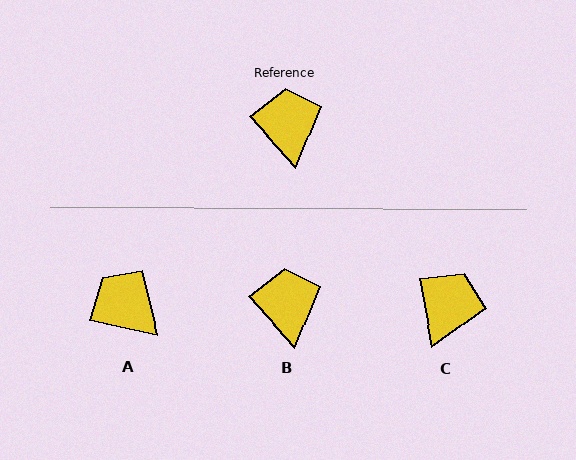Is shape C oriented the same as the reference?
No, it is off by about 32 degrees.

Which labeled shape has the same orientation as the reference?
B.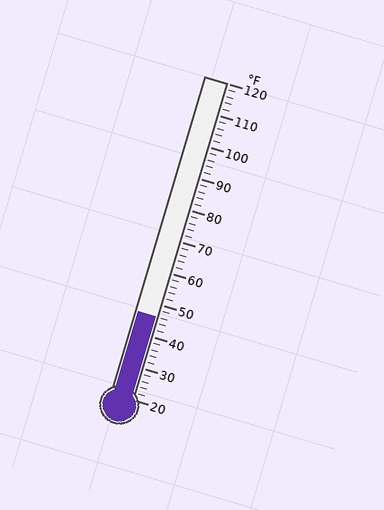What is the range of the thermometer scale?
The thermometer scale ranges from 20°F to 120°F.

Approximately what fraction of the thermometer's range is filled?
The thermometer is filled to approximately 25% of its range.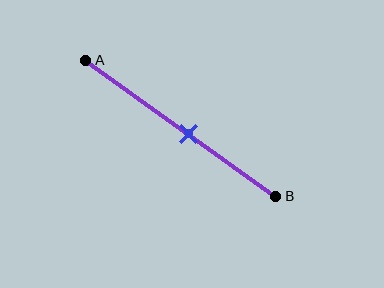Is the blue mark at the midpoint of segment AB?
No, the mark is at about 55% from A, not at the 50% midpoint.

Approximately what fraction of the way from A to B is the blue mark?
The blue mark is approximately 55% of the way from A to B.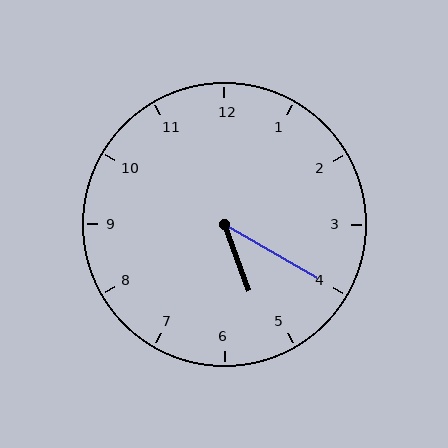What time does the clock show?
5:20.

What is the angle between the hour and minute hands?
Approximately 40 degrees.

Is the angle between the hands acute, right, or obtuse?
It is acute.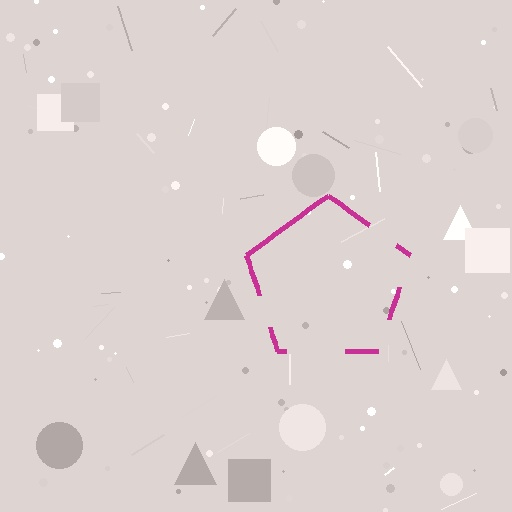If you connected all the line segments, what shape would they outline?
They would outline a pentagon.